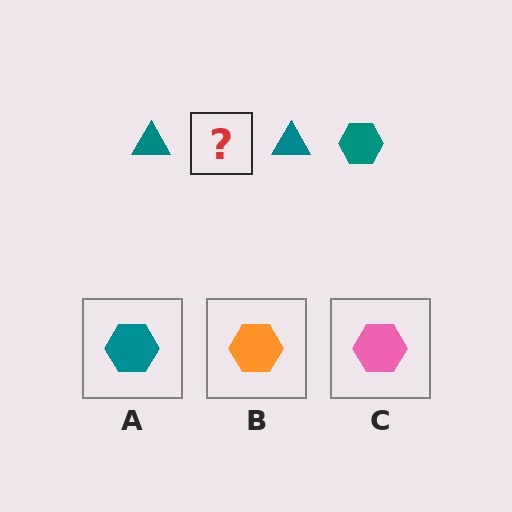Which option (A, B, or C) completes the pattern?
A.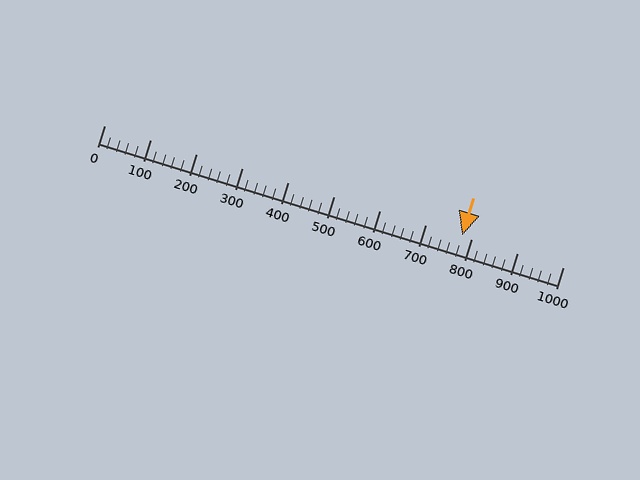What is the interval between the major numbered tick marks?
The major tick marks are spaced 100 units apart.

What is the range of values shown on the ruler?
The ruler shows values from 0 to 1000.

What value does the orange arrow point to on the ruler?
The orange arrow points to approximately 780.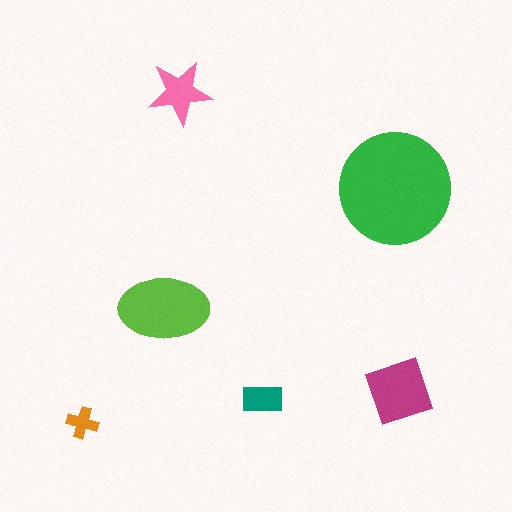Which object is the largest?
The green circle.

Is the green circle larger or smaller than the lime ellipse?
Larger.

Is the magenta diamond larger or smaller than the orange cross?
Larger.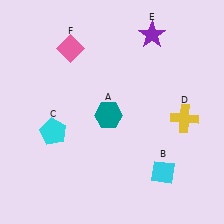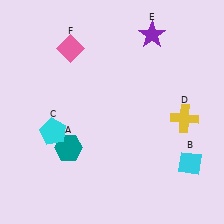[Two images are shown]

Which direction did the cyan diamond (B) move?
The cyan diamond (B) moved right.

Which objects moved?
The objects that moved are: the teal hexagon (A), the cyan diamond (B).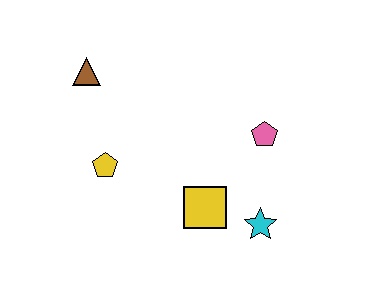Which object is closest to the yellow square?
The cyan star is closest to the yellow square.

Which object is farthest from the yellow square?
The brown triangle is farthest from the yellow square.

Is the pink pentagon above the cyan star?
Yes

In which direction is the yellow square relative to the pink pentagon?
The yellow square is below the pink pentagon.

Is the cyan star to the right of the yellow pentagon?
Yes